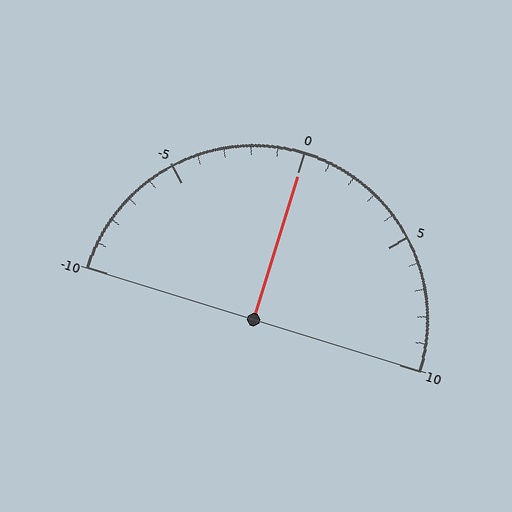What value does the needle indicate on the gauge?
The needle indicates approximately 0.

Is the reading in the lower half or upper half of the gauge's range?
The reading is in the upper half of the range (-10 to 10).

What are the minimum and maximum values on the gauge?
The gauge ranges from -10 to 10.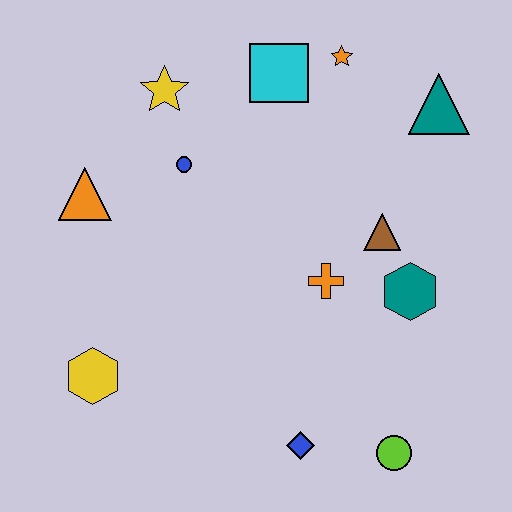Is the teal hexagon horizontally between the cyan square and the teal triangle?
Yes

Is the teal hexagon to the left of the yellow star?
No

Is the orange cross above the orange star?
No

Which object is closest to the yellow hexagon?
The orange triangle is closest to the yellow hexagon.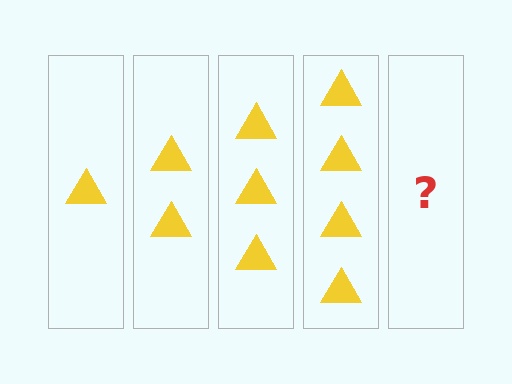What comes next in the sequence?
The next element should be 5 triangles.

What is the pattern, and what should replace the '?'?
The pattern is that each step adds one more triangle. The '?' should be 5 triangles.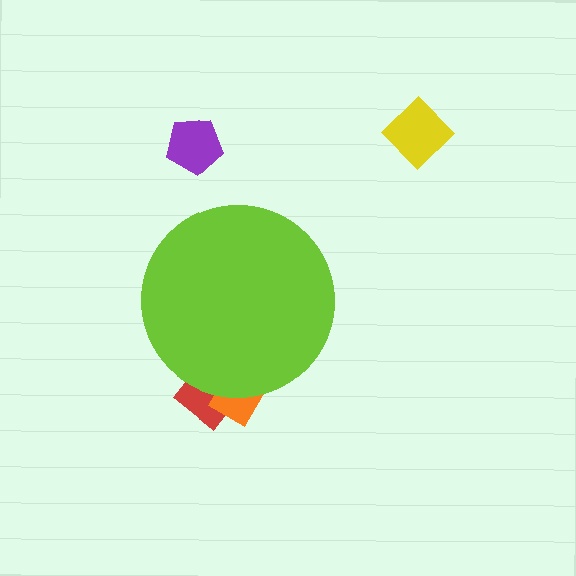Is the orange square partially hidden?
Yes, the orange square is partially hidden behind the lime circle.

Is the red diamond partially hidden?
Yes, the red diamond is partially hidden behind the lime circle.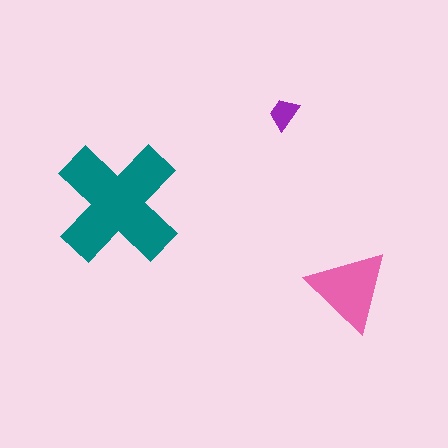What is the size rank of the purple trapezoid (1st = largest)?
3rd.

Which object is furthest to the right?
The pink triangle is rightmost.